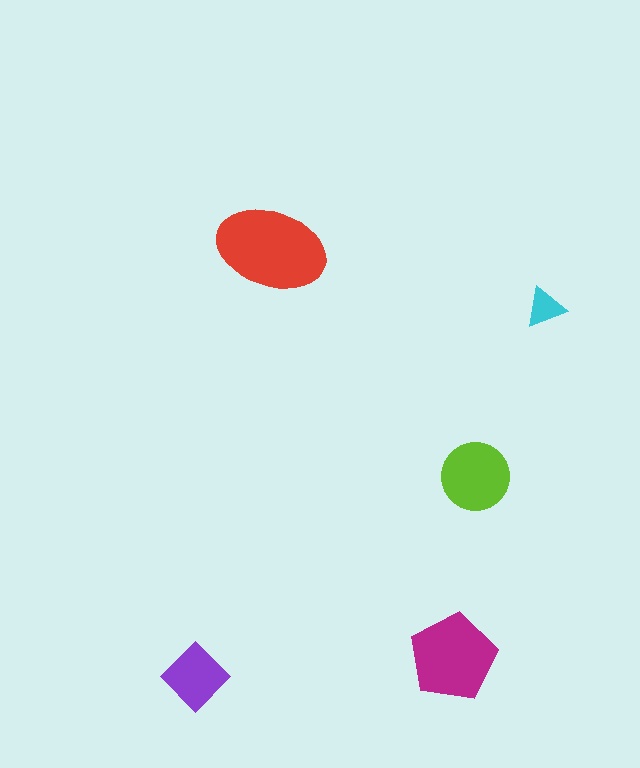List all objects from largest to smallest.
The red ellipse, the magenta pentagon, the lime circle, the purple diamond, the cyan triangle.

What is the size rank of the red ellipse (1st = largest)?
1st.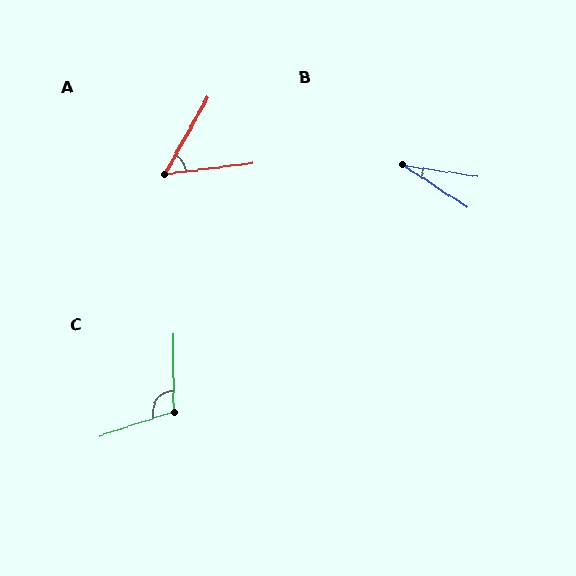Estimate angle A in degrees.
Approximately 54 degrees.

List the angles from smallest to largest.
B (24°), A (54°), C (108°).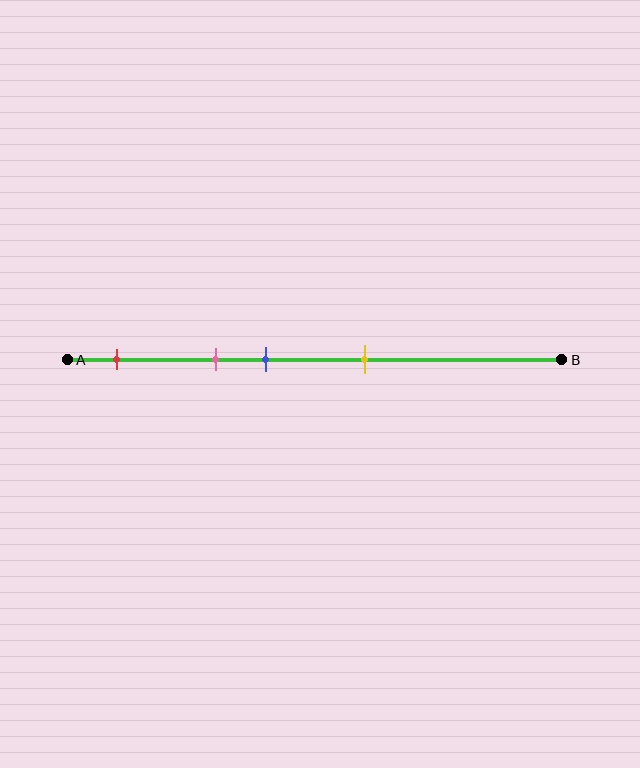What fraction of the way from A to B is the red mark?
The red mark is approximately 10% (0.1) of the way from A to B.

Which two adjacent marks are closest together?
The pink and blue marks are the closest adjacent pair.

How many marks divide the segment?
There are 4 marks dividing the segment.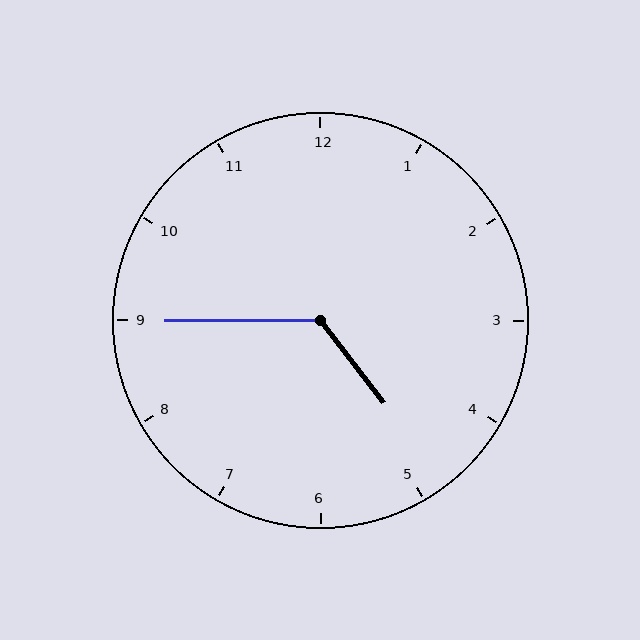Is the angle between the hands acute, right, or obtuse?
It is obtuse.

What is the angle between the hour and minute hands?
Approximately 128 degrees.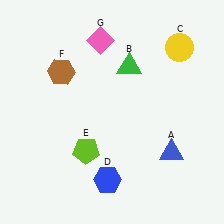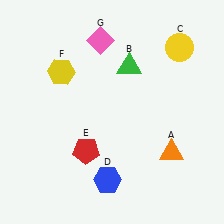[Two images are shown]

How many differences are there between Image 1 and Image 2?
There are 3 differences between the two images.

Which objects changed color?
A changed from blue to orange. E changed from lime to red. F changed from brown to yellow.